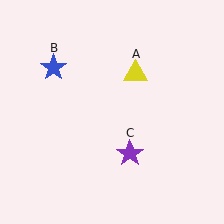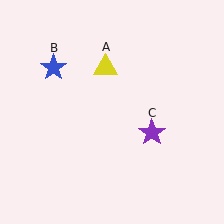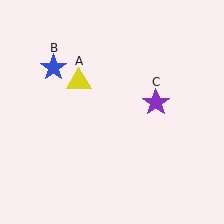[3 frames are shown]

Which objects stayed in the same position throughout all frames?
Blue star (object B) remained stationary.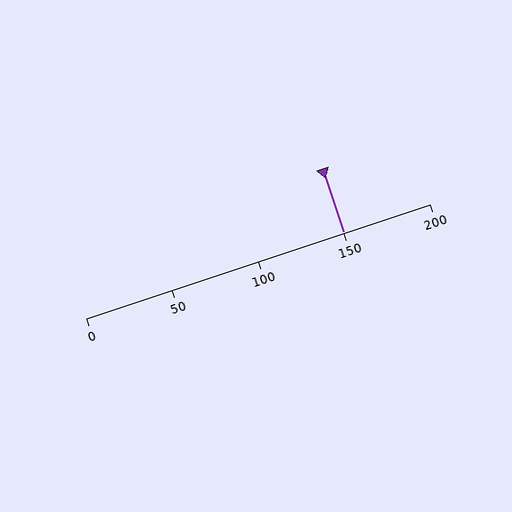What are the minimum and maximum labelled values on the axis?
The axis runs from 0 to 200.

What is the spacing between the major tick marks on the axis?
The major ticks are spaced 50 apart.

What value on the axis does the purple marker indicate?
The marker indicates approximately 150.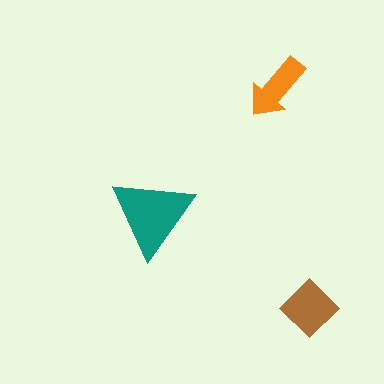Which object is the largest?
The teal triangle.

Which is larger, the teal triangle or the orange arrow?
The teal triangle.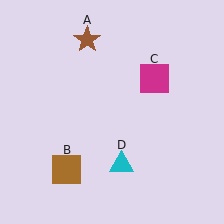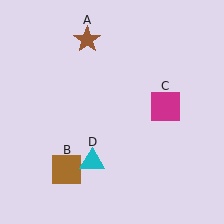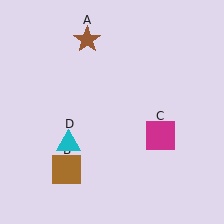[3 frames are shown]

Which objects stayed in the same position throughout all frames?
Brown star (object A) and brown square (object B) remained stationary.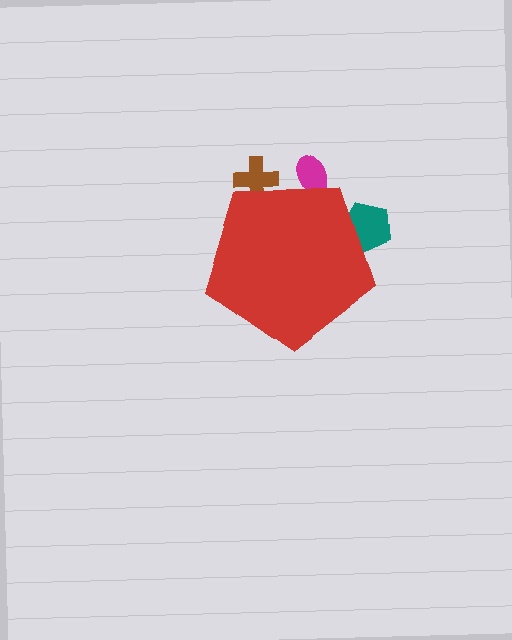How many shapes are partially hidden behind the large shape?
3 shapes are partially hidden.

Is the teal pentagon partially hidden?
Yes, the teal pentagon is partially hidden behind the red pentagon.